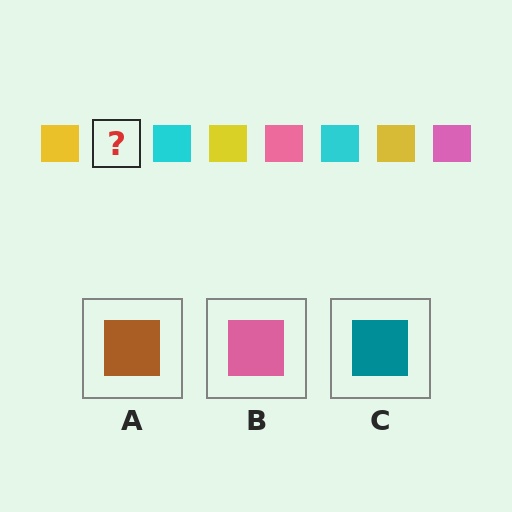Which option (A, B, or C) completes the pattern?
B.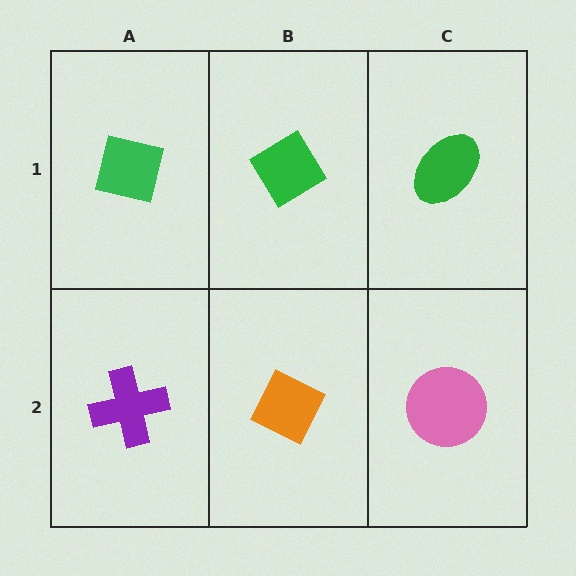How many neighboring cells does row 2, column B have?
3.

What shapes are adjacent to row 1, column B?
An orange diamond (row 2, column B), a green square (row 1, column A), a green ellipse (row 1, column C).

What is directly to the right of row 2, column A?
An orange diamond.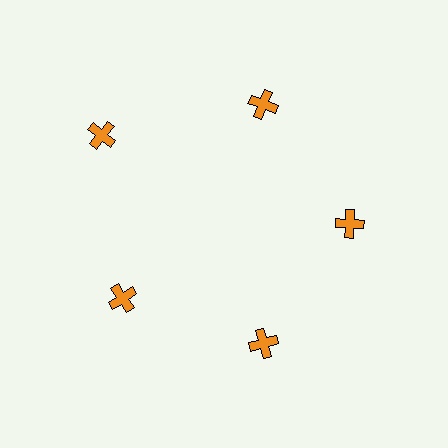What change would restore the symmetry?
The symmetry would be restored by moving it inward, back onto the ring so that all 5 crosses sit at equal angles and equal distance from the center.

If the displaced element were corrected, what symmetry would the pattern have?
It would have 5-fold rotational symmetry — the pattern would map onto itself every 72 degrees.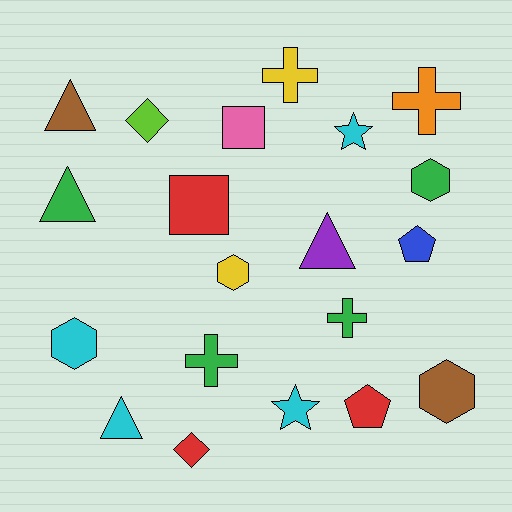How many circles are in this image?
There are no circles.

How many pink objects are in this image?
There is 1 pink object.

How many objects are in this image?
There are 20 objects.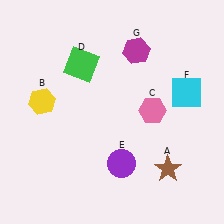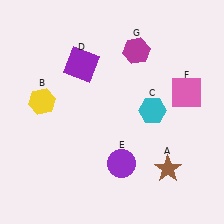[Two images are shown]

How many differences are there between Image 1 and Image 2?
There are 3 differences between the two images.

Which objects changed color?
C changed from pink to cyan. D changed from green to purple. F changed from cyan to pink.